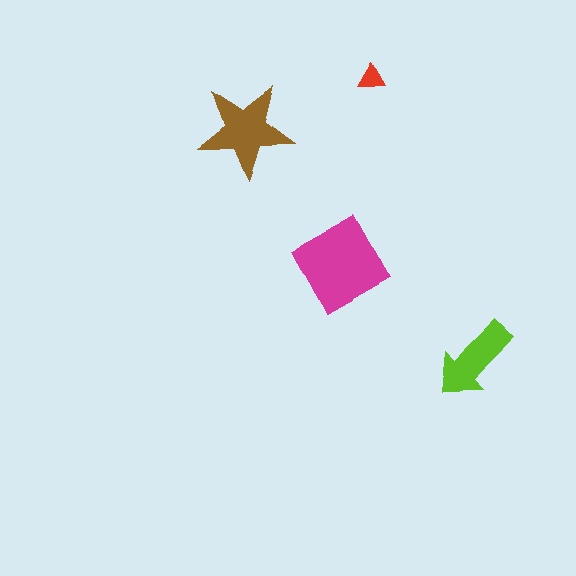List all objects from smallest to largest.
The red triangle, the lime arrow, the brown star, the magenta diamond.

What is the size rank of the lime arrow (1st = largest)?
3rd.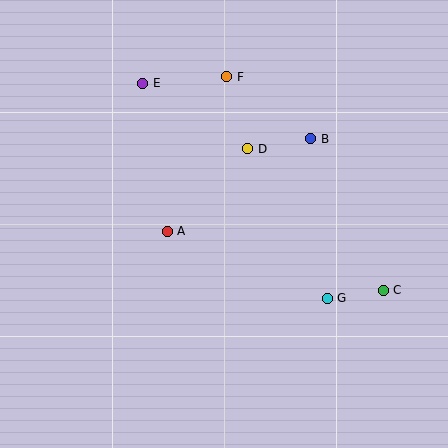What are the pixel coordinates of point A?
Point A is at (167, 231).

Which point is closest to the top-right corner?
Point B is closest to the top-right corner.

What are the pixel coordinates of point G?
Point G is at (327, 298).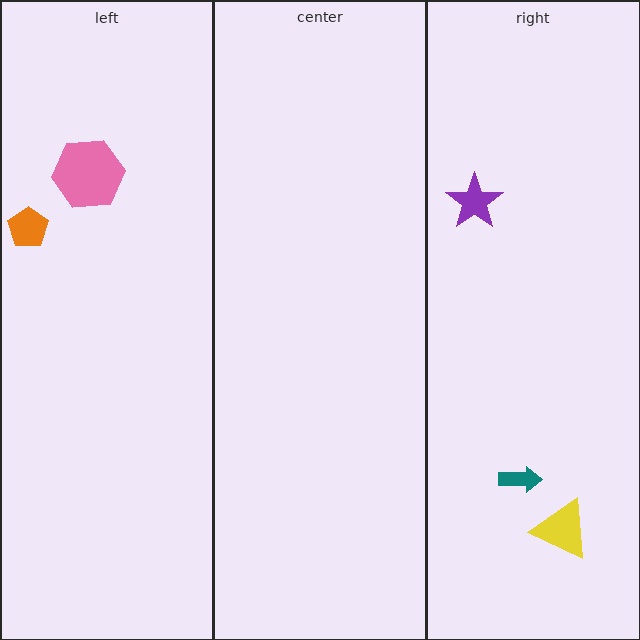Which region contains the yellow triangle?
The right region.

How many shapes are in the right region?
3.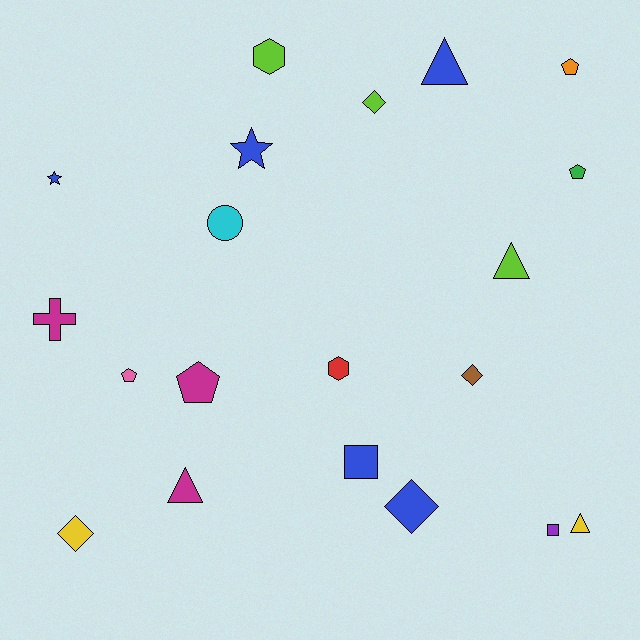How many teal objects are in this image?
There are no teal objects.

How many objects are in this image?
There are 20 objects.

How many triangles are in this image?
There are 4 triangles.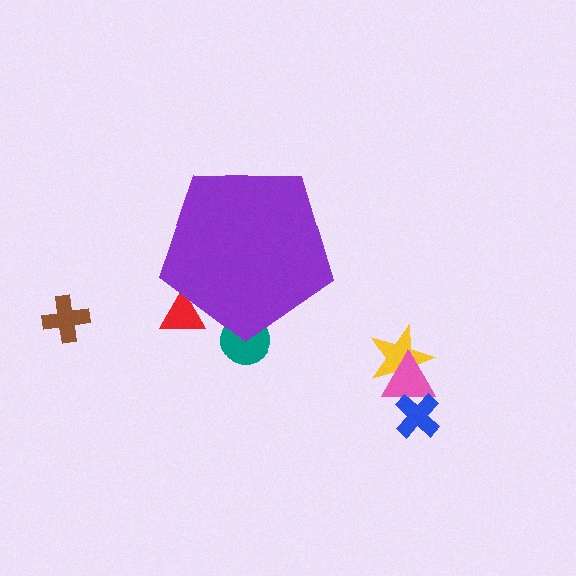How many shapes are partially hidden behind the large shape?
2 shapes are partially hidden.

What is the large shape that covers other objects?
A purple pentagon.